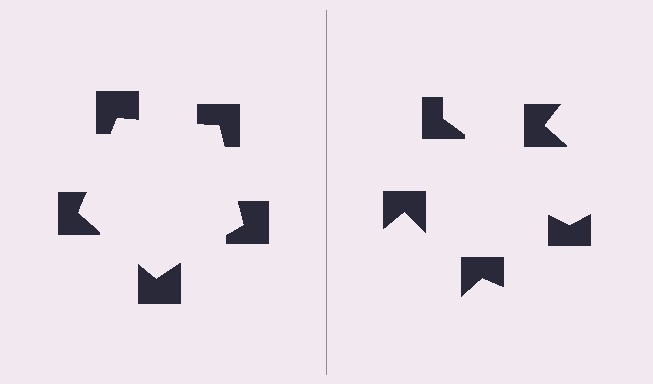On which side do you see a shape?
An illusory pentagon appears on the left side. On the right side the wedge cuts are rotated, so no coherent shape forms.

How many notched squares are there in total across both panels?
10 — 5 on each side.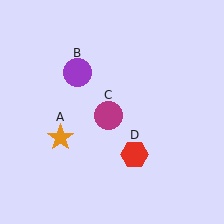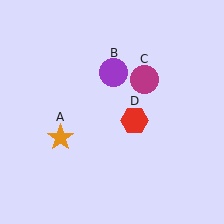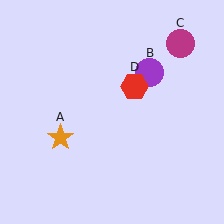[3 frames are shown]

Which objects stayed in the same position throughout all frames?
Orange star (object A) remained stationary.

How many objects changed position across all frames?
3 objects changed position: purple circle (object B), magenta circle (object C), red hexagon (object D).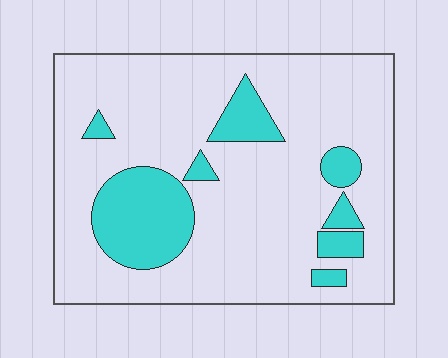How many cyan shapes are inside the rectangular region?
8.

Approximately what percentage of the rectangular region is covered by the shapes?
Approximately 20%.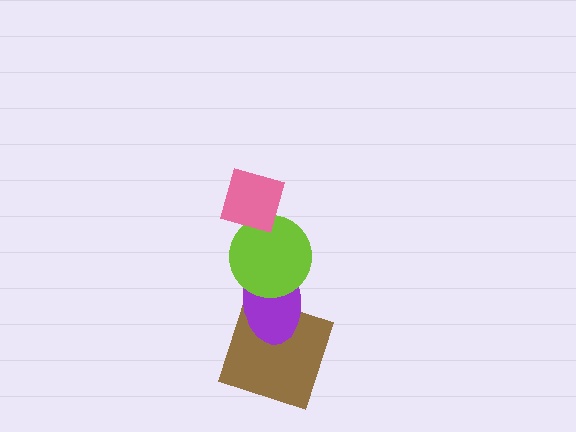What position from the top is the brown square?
The brown square is 4th from the top.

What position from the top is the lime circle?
The lime circle is 2nd from the top.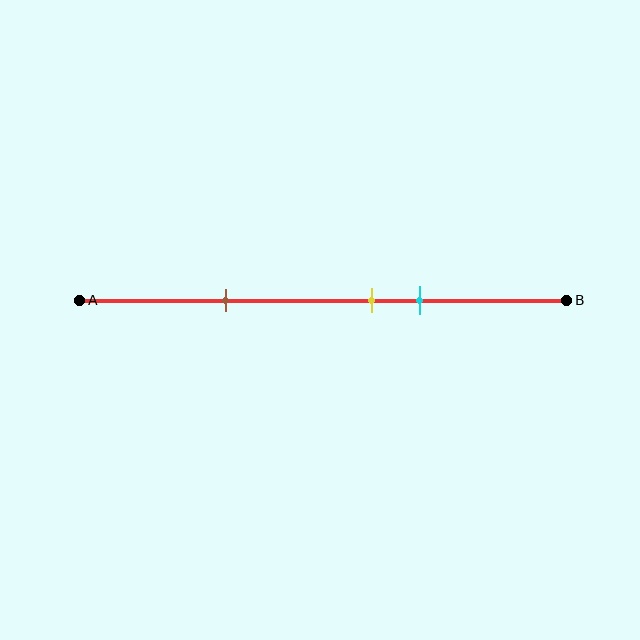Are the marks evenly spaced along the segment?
No, the marks are not evenly spaced.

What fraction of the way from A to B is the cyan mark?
The cyan mark is approximately 70% (0.7) of the way from A to B.